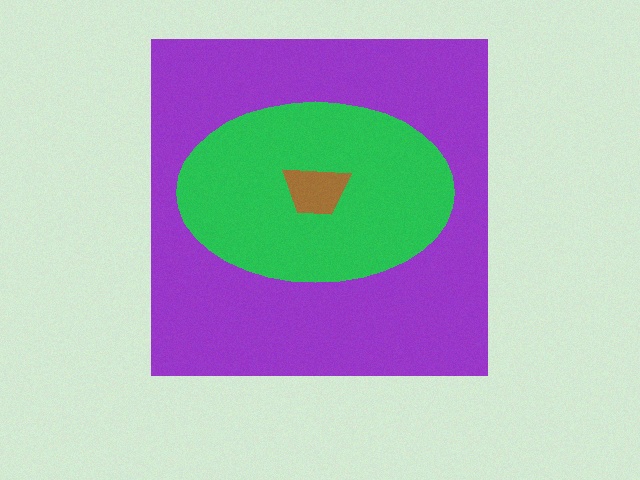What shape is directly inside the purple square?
The green ellipse.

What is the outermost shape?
The purple square.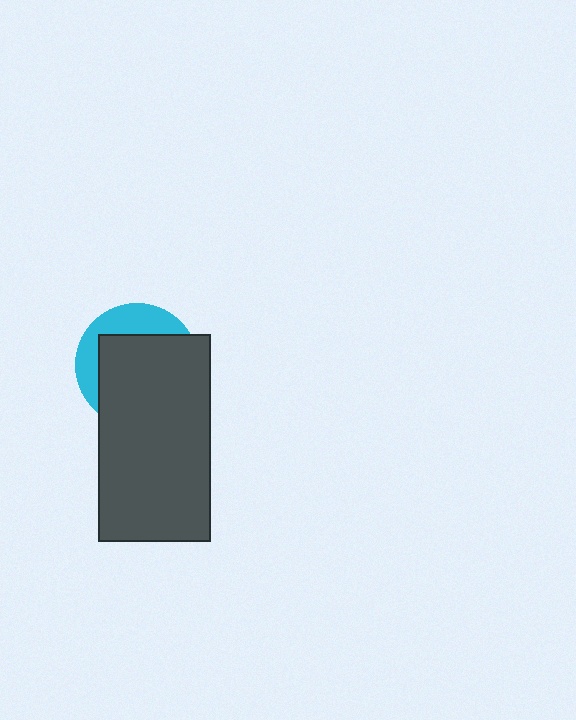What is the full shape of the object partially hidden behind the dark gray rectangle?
The partially hidden object is a cyan circle.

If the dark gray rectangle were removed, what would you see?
You would see the complete cyan circle.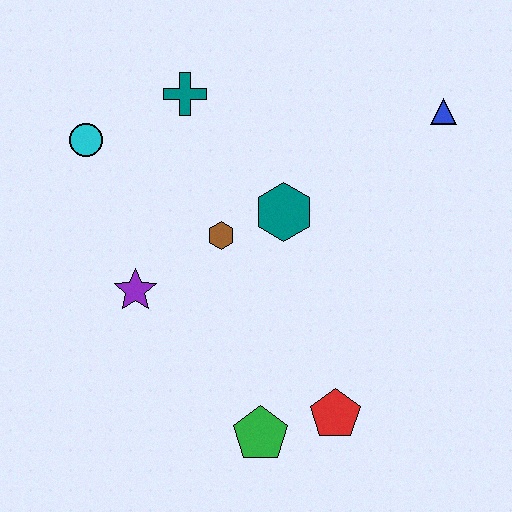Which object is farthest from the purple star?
The blue triangle is farthest from the purple star.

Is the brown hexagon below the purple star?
No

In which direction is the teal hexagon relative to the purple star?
The teal hexagon is to the right of the purple star.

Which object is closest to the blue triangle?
The teal hexagon is closest to the blue triangle.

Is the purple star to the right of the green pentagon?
No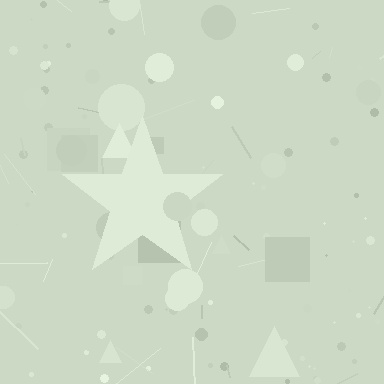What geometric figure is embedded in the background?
A star is embedded in the background.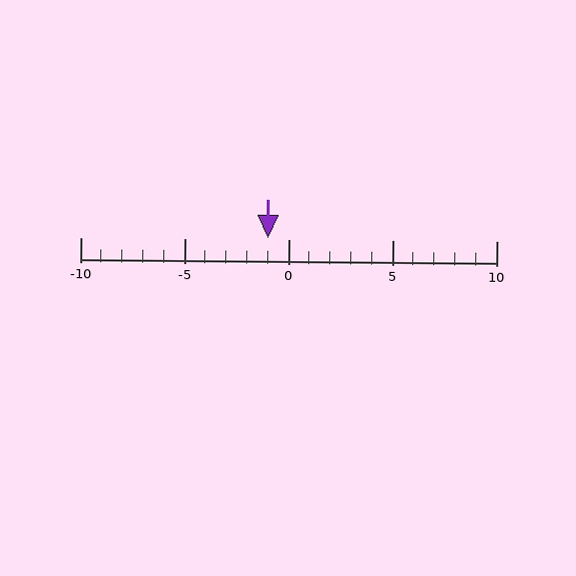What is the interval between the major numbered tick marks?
The major tick marks are spaced 5 units apart.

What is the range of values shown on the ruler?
The ruler shows values from -10 to 10.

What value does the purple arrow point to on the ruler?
The purple arrow points to approximately -1.